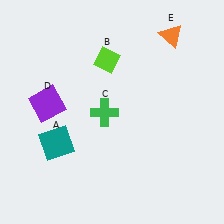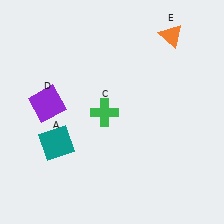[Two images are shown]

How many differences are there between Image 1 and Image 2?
There is 1 difference between the two images.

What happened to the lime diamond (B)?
The lime diamond (B) was removed in Image 2. It was in the top-left area of Image 1.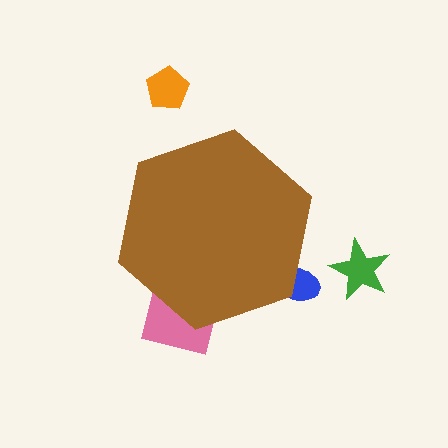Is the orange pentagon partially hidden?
No, the orange pentagon is fully visible.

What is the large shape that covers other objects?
A brown hexagon.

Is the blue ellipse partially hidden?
Yes, the blue ellipse is partially hidden behind the brown hexagon.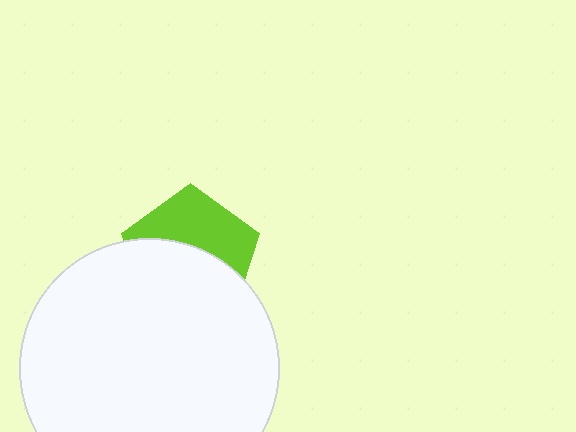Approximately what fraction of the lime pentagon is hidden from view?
Roughly 56% of the lime pentagon is hidden behind the white circle.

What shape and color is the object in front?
The object in front is a white circle.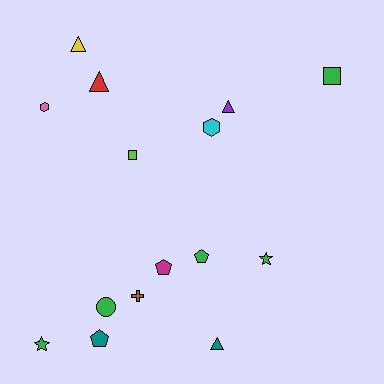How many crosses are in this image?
There is 1 cross.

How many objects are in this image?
There are 15 objects.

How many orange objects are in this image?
There are no orange objects.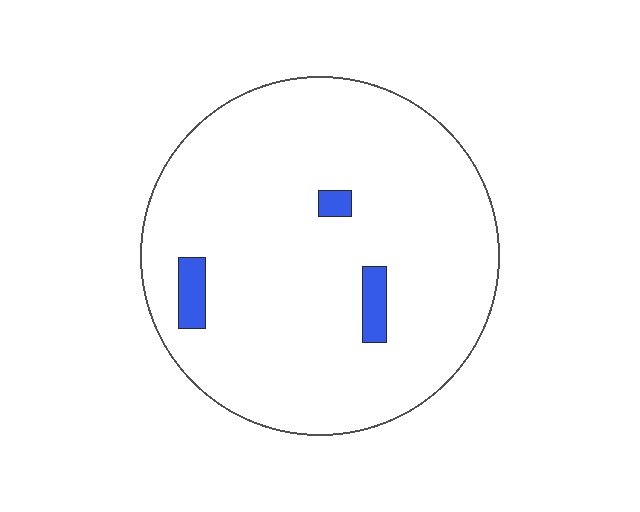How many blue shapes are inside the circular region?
3.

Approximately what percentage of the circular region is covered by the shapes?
Approximately 5%.